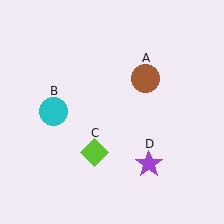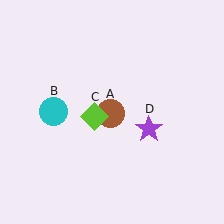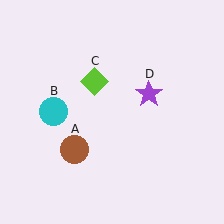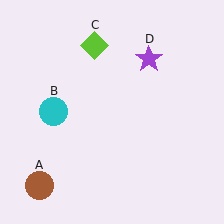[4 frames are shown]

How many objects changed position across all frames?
3 objects changed position: brown circle (object A), lime diamond (object C), purple star (object D).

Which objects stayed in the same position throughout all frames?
Cyan circle (object B) remained stationary.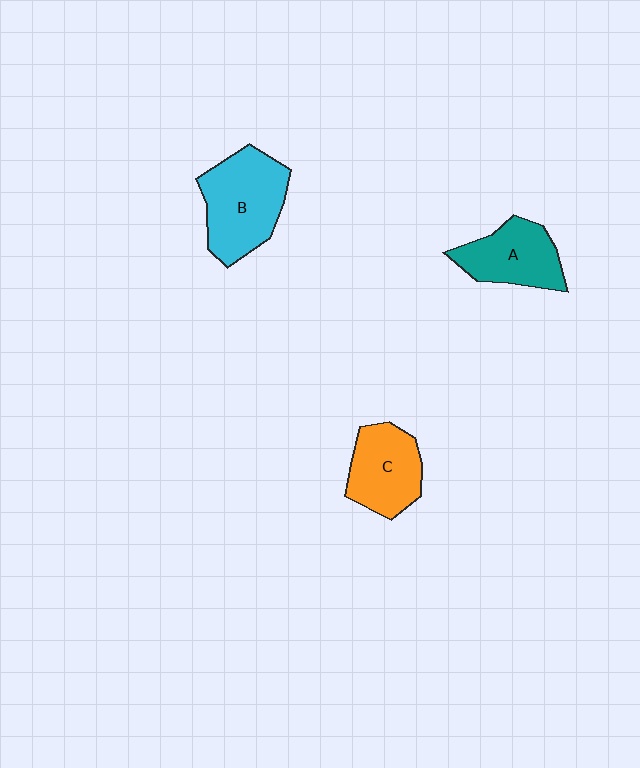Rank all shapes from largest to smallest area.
From largest to smallest: B (cyan), C (orange), A (teal).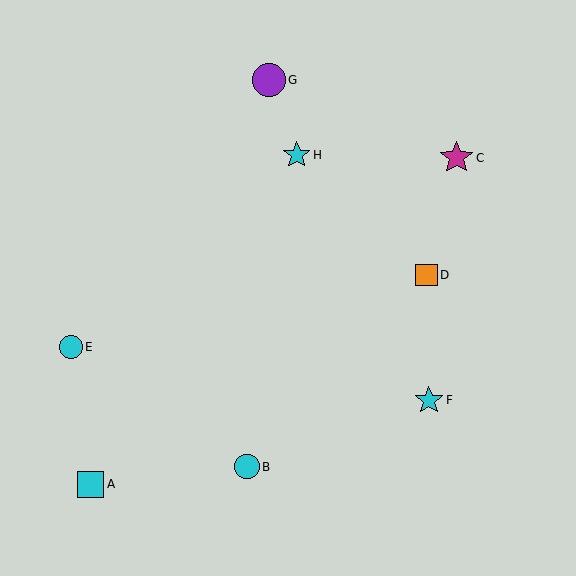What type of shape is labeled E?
Shape E is a cyan circle.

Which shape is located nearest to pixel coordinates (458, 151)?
The magenta star (labeled C) at (457, 158) is nearest to that location.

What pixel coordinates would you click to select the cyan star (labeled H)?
Click at (297, 155) to select the cyan star H.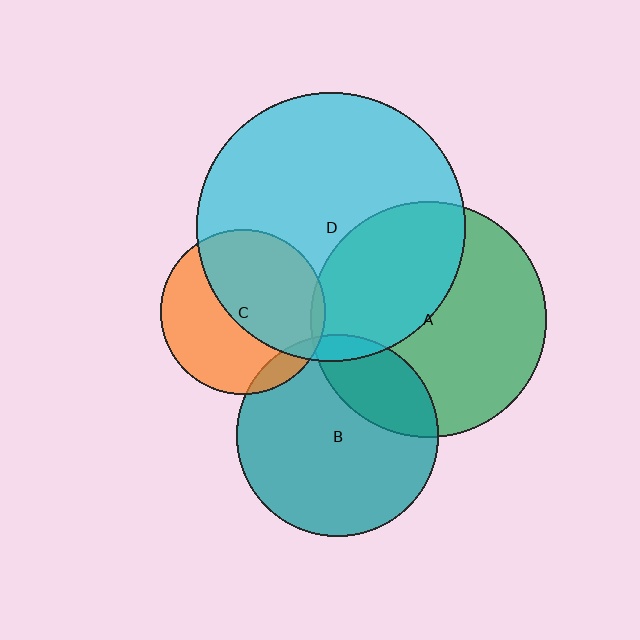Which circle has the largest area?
Circle D (cyan).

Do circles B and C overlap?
Yes.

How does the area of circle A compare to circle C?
Approximately 2.1 times.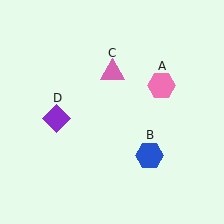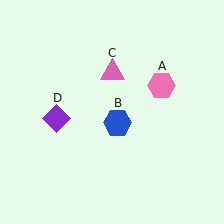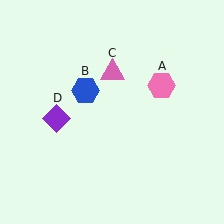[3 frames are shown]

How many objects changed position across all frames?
1 object changed position: blue hexagon (object B).